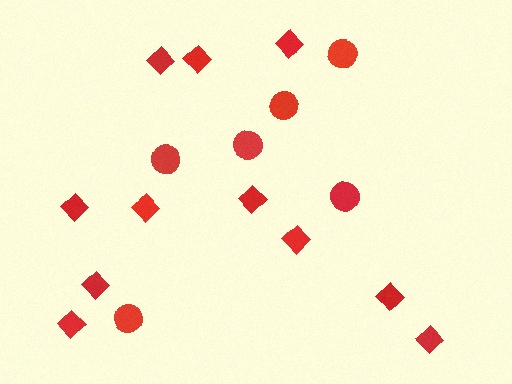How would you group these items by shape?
There are 2 groups: one group of diamonds (11) and one group of circles (6).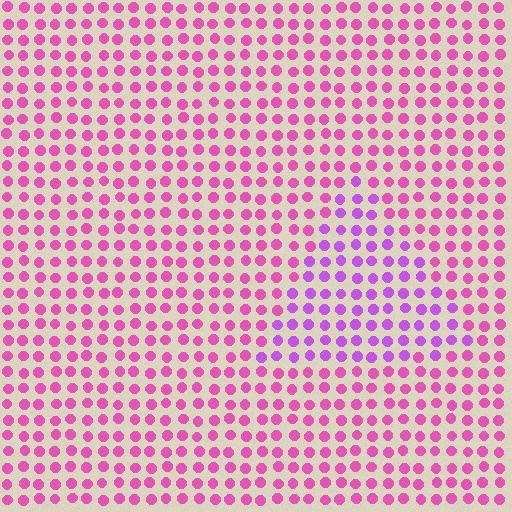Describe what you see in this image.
The image is filled with small pink elements in a uniform arrangement. A triangle-shaped region is visible where the elements are tinted to a slightly different hue, forming a subtle color boundary.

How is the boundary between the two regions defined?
The boundary is defined purely by a slight shift in hue (about 32 degrees). Spacing, size, and orientation are identical on both sides.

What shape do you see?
I see a triangle.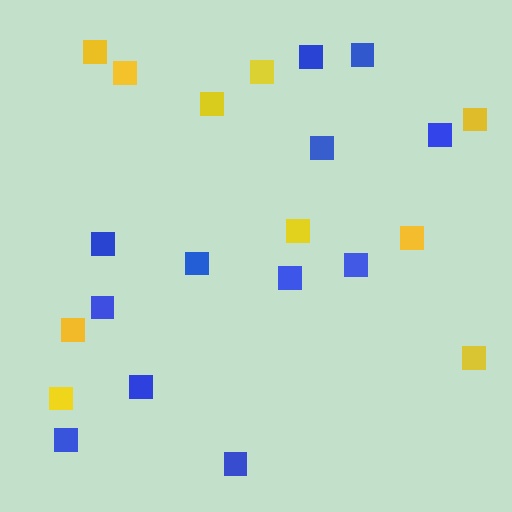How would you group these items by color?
There are 2 groups: one group of yellow squares (10) and one group of blue squares (12).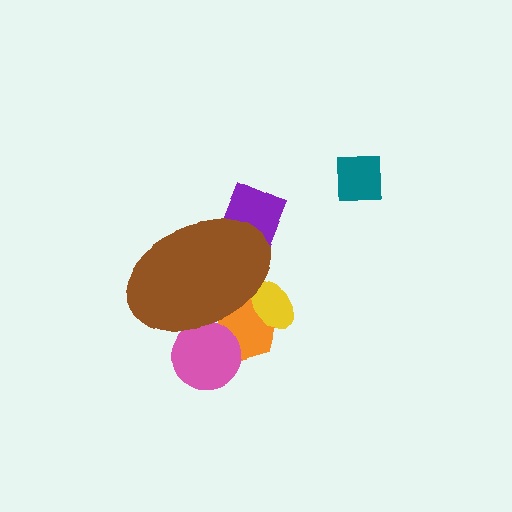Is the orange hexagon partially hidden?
Yes, the orange hexagon is partially hidden behind the brown ellipse.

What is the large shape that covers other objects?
A brown ellipse.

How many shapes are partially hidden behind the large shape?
4 shapes are partially hidden.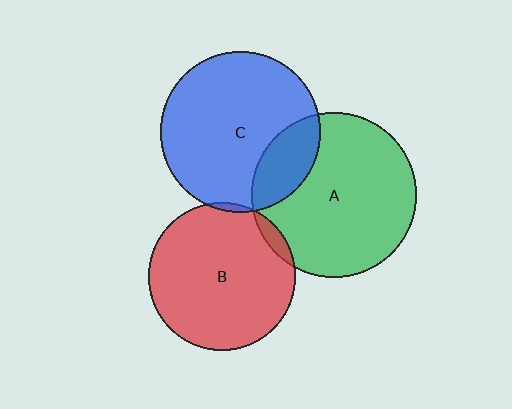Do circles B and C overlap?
Yes.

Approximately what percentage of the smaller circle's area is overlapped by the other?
Approximately 5%.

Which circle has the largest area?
Circle A (green).